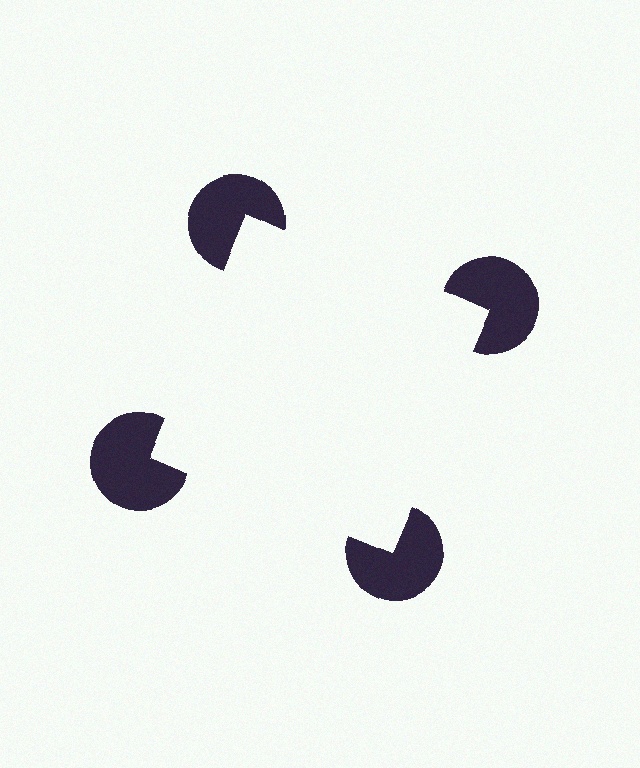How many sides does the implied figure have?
4 sides.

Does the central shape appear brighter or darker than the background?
It typically appears slightly brighter than the background, even though no actual brightness change is drawn.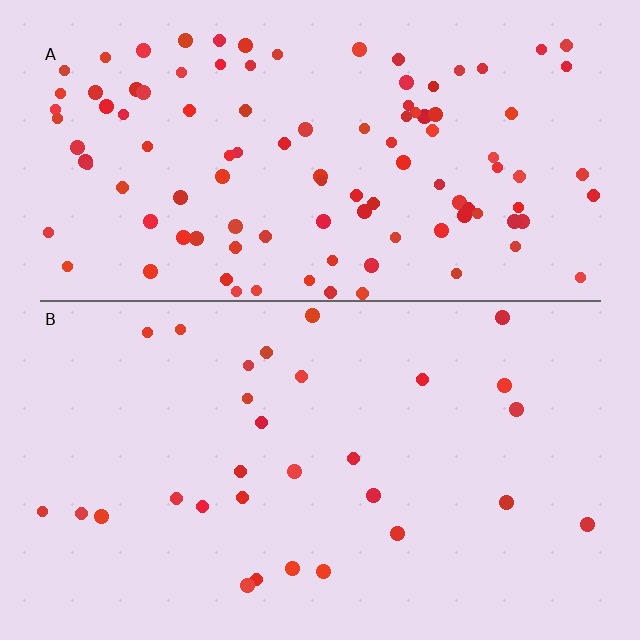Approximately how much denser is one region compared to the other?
Approximately 3.7× — region A over region B.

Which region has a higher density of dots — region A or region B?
A (the top).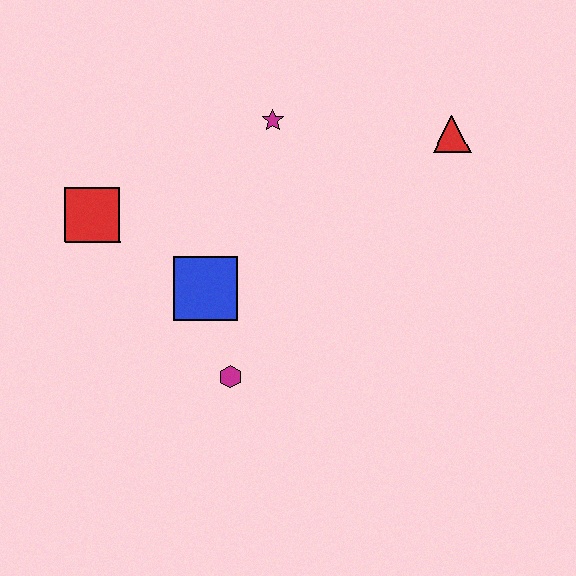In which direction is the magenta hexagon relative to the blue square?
The magenta hexagon is below the blue square.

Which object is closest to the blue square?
The magenta hexagon is closest to the blue square.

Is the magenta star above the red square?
Yes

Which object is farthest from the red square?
The red triangle is farthest from the red square.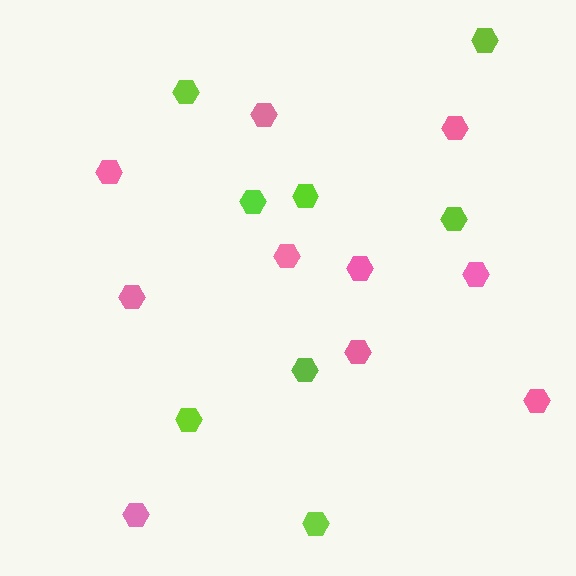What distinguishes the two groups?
There are 2 groups: one group of pink hexagons (10) and one group of lime hexagons (8).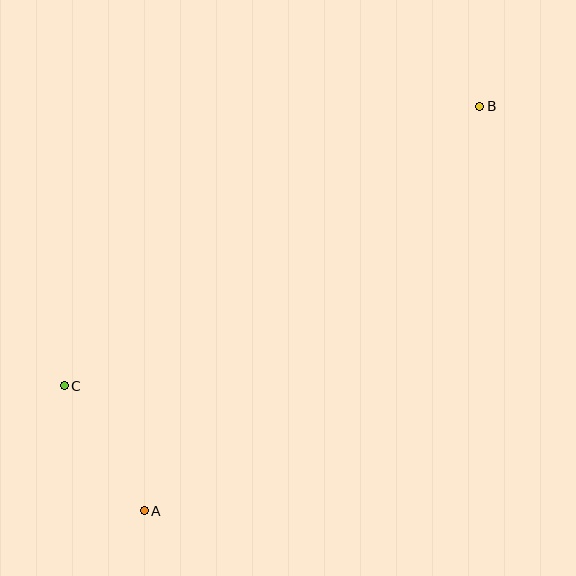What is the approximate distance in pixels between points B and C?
The distance between B and C is approximately 501 pixels.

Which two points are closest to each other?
Points A and C are closest to each other.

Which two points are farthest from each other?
Points A and B are farthest from each other.